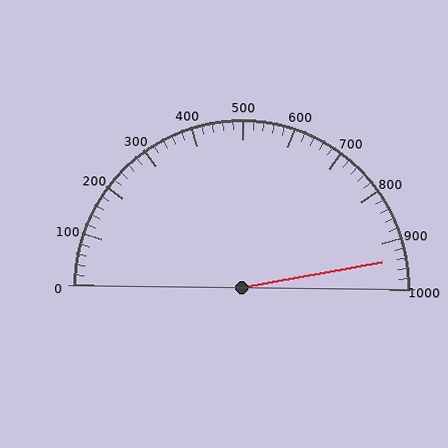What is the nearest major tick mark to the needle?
The nearest major tick mark is 900.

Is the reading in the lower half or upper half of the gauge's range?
The reading is in the upper half of the range (0 to 1000).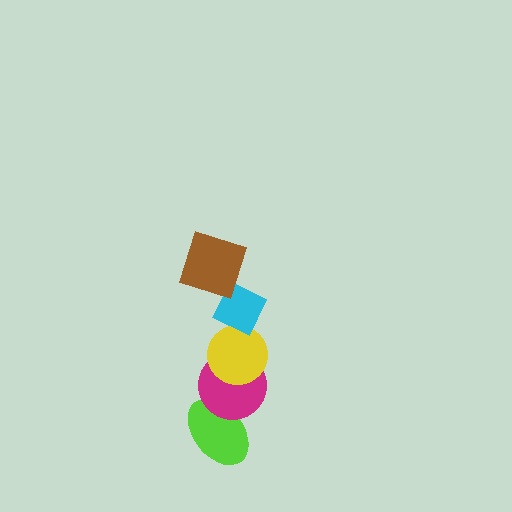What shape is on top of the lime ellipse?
The magenta circle is on top of the lime ellipse.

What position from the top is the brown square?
The brown square is 1st from the top.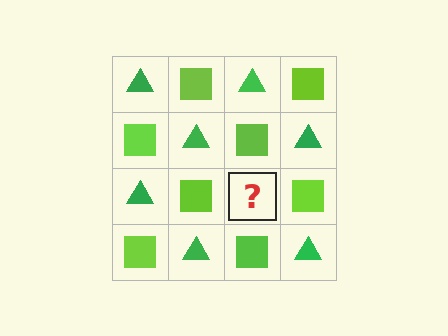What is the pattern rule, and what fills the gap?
The rule is that it alternates green triangle and lime square in a checkerboard pattern. The gap should be filled with a green triangle.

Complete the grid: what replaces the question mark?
The question mark should be replaced with a green triangle.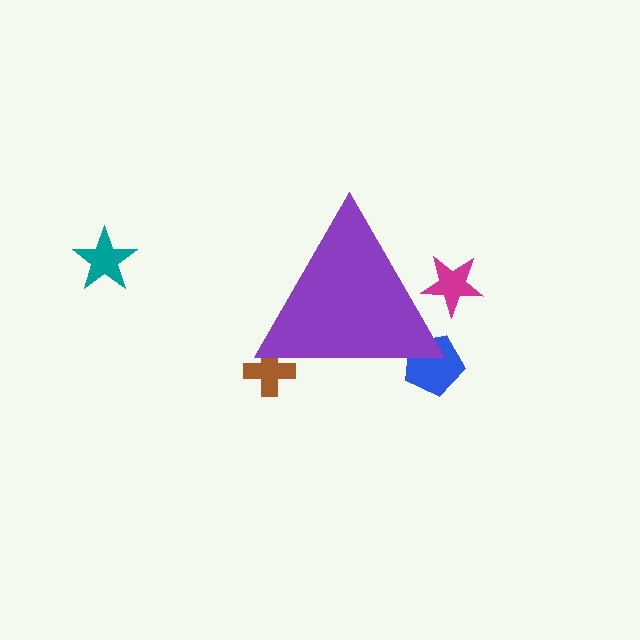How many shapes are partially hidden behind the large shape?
3 shapes are partially hidden.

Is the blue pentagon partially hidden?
Yes, the blue pentagon is partially hidden behind the purple triangle.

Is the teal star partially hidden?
No, the teal star is fully visible.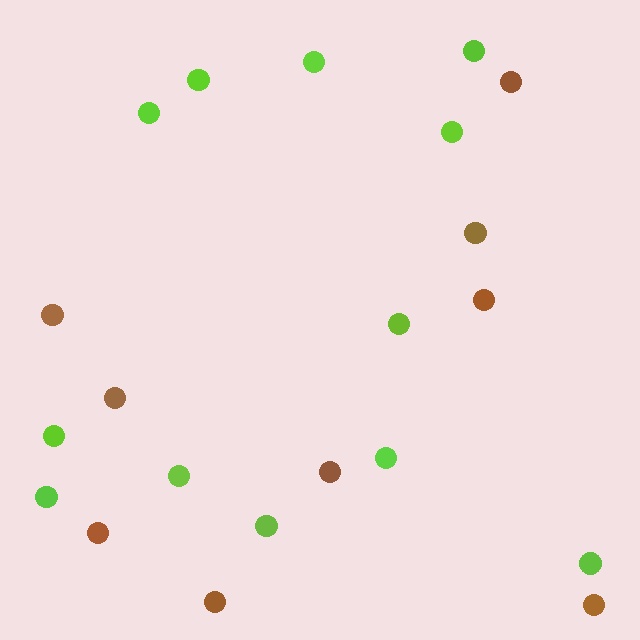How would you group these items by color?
There are 2 groups: one group of brown circles (9) and one group of lime circles (12).